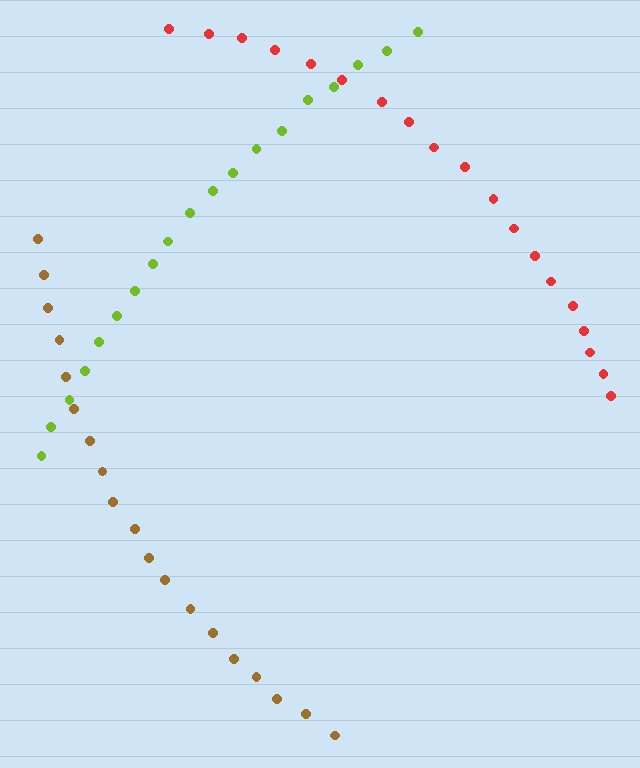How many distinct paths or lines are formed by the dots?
There are 3 distinct paths.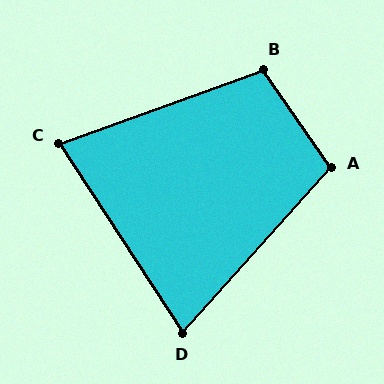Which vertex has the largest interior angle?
B, at approximately 105 degrees.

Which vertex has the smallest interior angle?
D, at approximately 75 degrees.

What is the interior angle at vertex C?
Approximately 77 degrees (acute).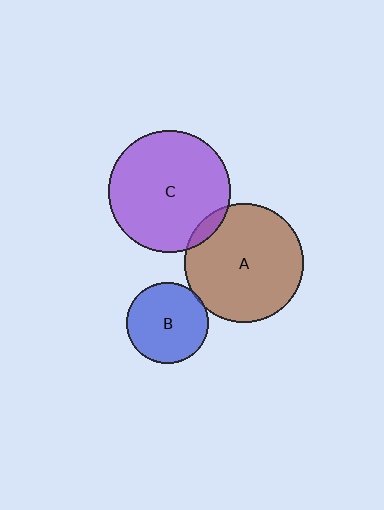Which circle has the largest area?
Circle C (purple).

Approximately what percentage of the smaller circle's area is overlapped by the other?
Approximately 5%.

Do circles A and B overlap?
Yes.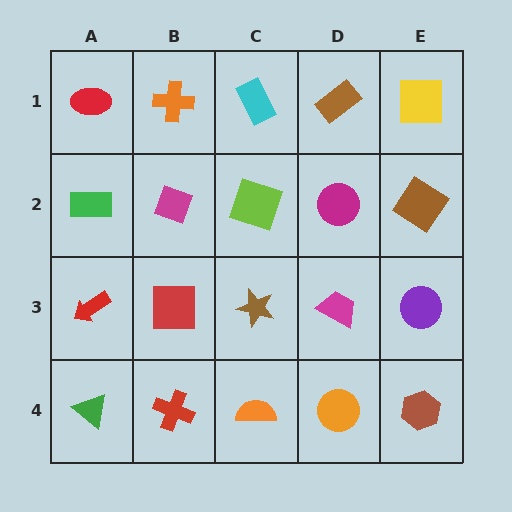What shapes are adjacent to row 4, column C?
A brown star (row 3, column C), a red cross (row 4, column B), an orange circle (row 4, column D).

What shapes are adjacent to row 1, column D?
A magenta circle (row 2, column D), a cyan rectangle (row 1, column C), a yellow square (row 1, column E).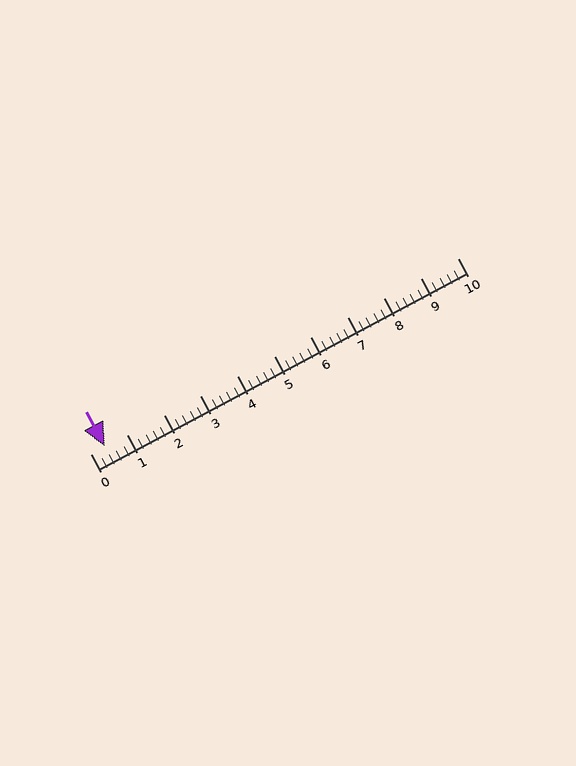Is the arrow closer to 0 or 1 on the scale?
The arrow is closer to 0.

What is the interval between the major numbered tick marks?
The major tick marks are spaced 1 units apart.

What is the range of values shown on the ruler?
The ruler shows values from 0 to 10.